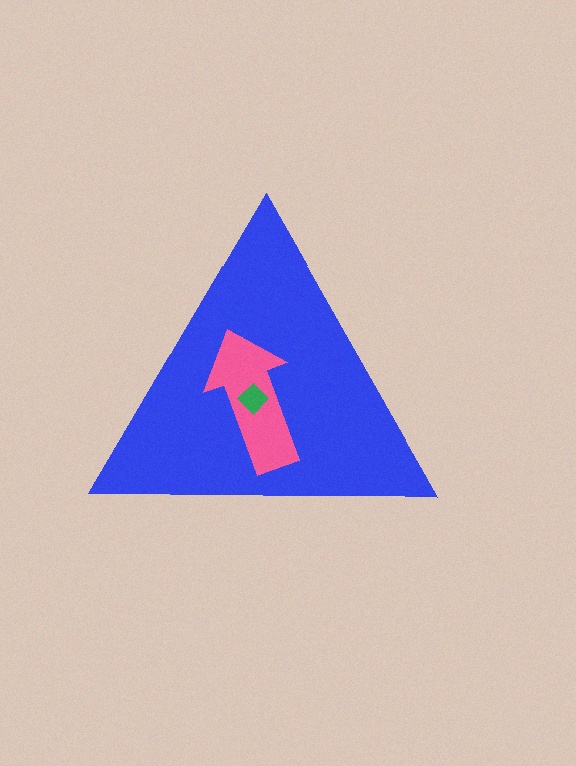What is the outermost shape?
The blue triangle.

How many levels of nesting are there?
3.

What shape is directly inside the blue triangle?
The pink arrow.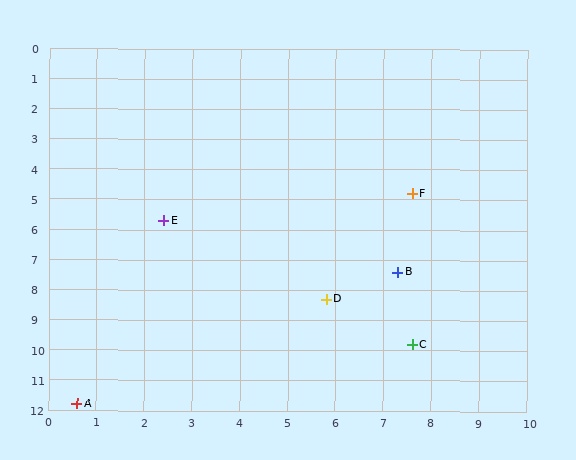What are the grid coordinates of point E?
Point E is at approximately (2.4, 5.7).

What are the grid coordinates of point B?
Point B is at approximately (7.3, 7.4).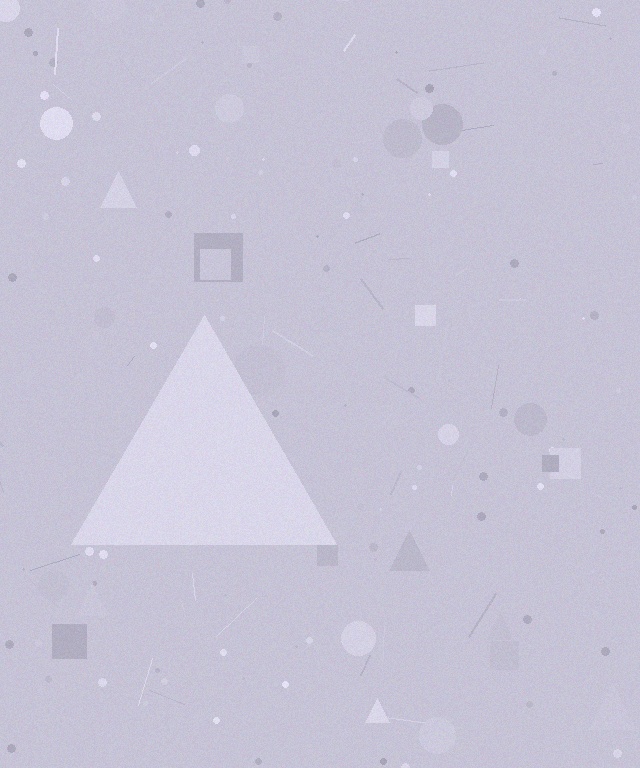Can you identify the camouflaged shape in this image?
The camouflaged shape is a triangle.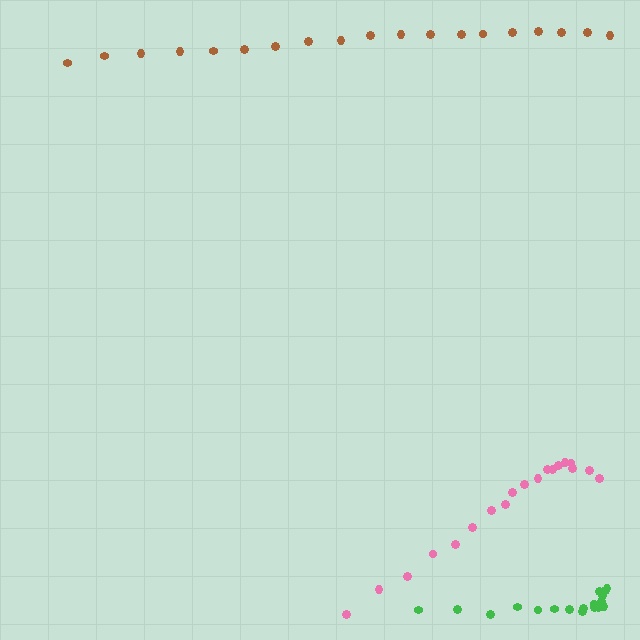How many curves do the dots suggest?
There are 3 distinct paths.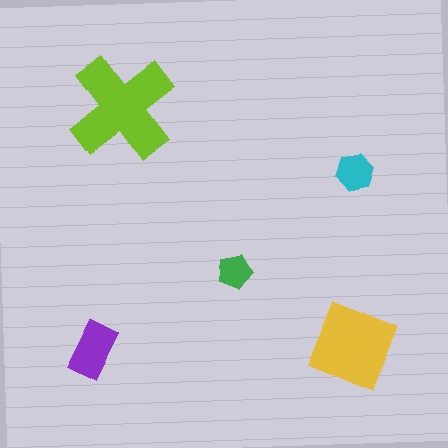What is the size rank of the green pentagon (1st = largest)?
5th.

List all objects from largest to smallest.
The lime cross, the yellow square, the purple rectangle, the cyan hexagon, the green pentagon.